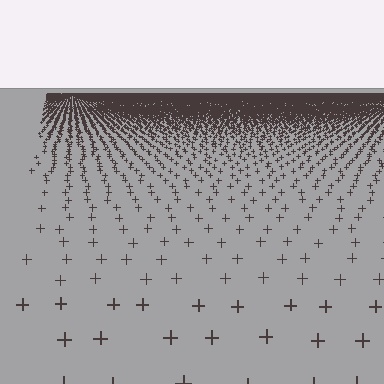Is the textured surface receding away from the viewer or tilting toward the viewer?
The surface is receding away from the viewer. Texture elements get smaller and denser toward the top.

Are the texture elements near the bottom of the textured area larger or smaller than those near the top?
Larger. Near the bottom, elements are closer to the viewer and appear at a bigger on-screen size.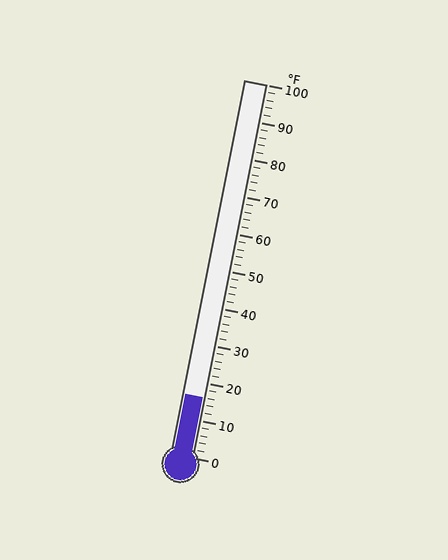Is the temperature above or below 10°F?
The temperature is above 10°F.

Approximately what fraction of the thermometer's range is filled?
The thermometer is filled to approximately 15% of its range.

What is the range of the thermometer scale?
The thermometer scale ranges from 0°F to 100°F.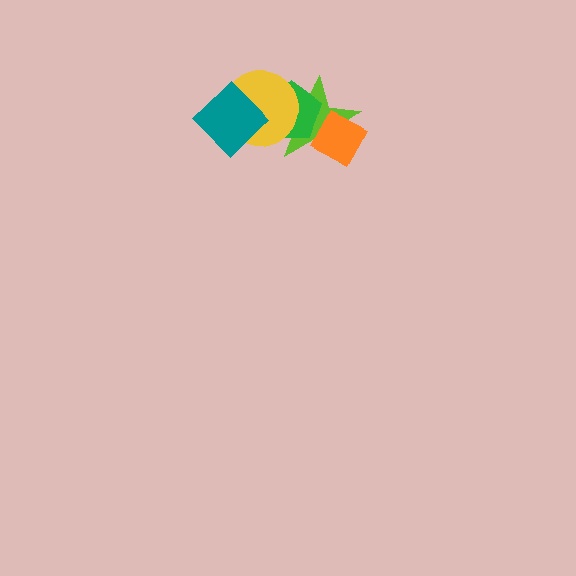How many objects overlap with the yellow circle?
3 objects overlap with the yellow circle.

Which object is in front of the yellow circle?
The teal diamond is in front of the yellow circle.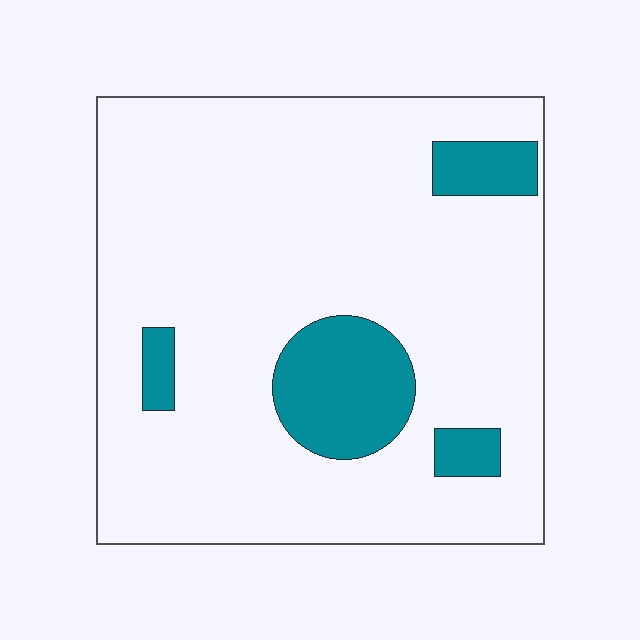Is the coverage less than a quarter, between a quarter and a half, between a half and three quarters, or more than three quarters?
Less than a quarter.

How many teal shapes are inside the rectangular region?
4.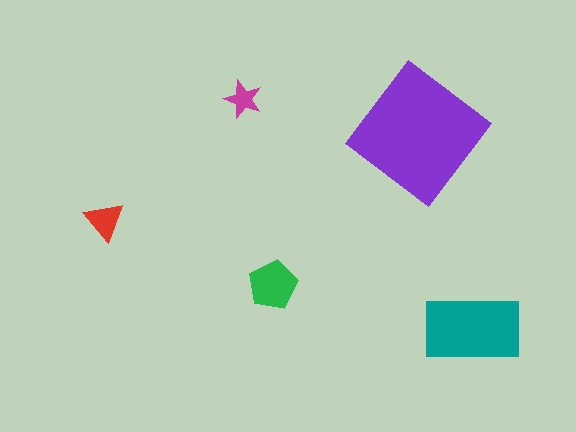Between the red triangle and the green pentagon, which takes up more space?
The green pentagon.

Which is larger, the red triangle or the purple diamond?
The purple diamond.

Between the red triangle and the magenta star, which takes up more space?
The red triangle.